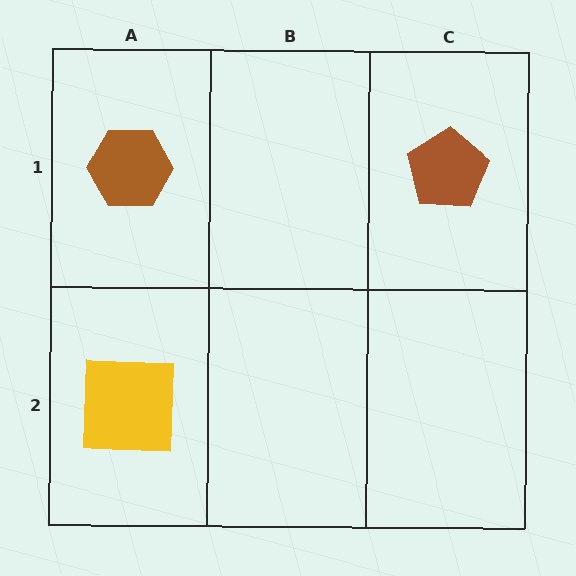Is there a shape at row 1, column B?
No, that cell is empty.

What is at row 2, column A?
A yellow square.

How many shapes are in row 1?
2 shapes.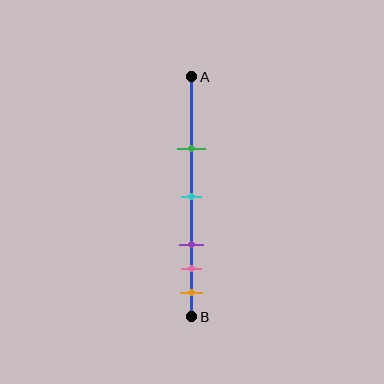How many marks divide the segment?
There are 5 marks dividing the segment.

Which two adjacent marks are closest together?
The pink and orange marks are the closest adjacent pair.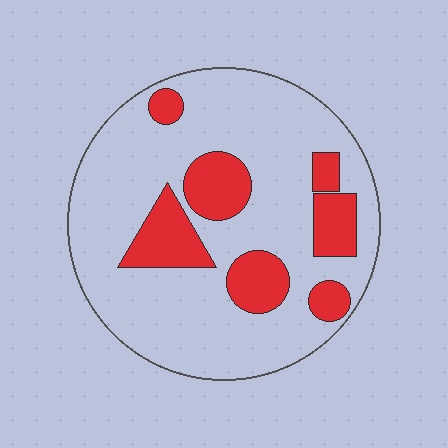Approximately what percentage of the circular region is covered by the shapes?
Approximately 25%.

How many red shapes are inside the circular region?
7.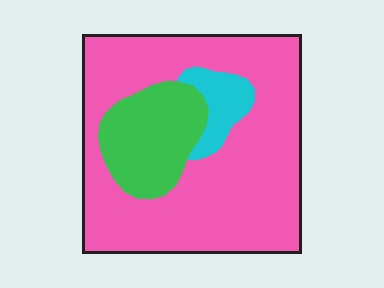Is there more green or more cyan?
Green.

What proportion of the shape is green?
Green takes up about one fifth (1/5) of the shape.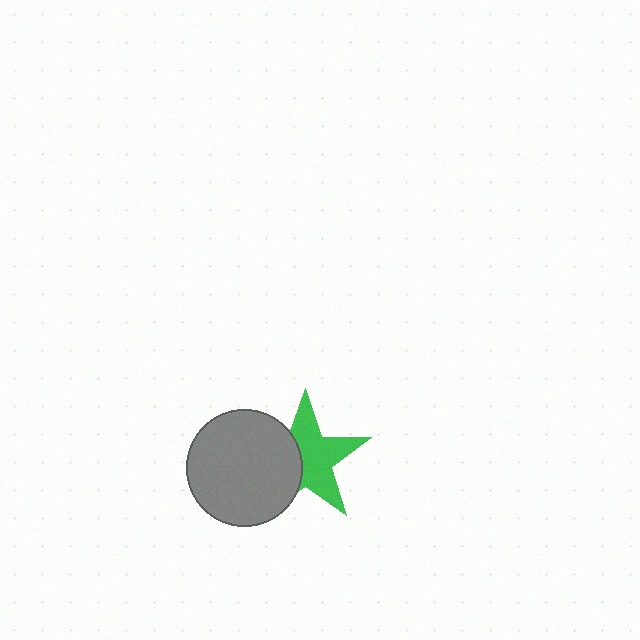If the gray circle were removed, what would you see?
You would see the complete green star.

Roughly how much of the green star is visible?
About half of it is visible (roughly 61%).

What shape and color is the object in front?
The object in front is a gray circle.